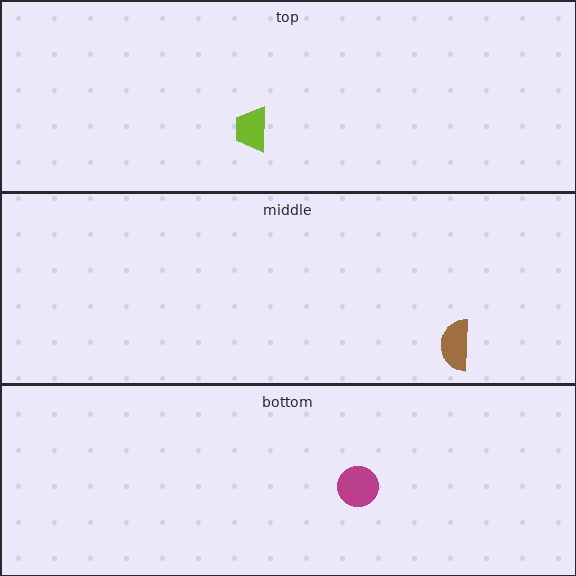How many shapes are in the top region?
1.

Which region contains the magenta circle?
The bottom region.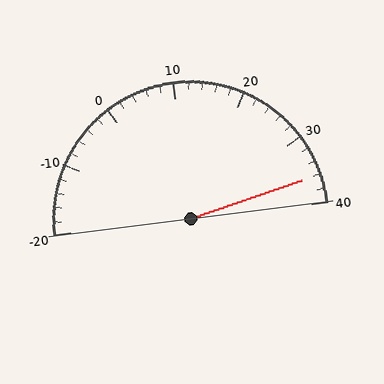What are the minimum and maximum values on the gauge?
The gauge ranges from -20 to 40.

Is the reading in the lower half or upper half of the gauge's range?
The reading is in the upper half of the range (-20 to 40).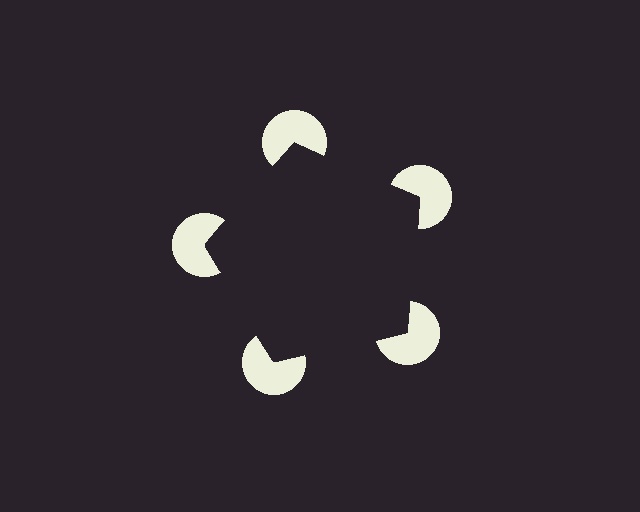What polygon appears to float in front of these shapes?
An illusory pentagon — its edges are inferred from the aligned wedge cuts in the pac-man discs, not physically drawn.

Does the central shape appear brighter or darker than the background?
It typically appears slightly darker than the background, even though no actual brightness change is drawn.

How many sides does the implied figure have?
5 sides.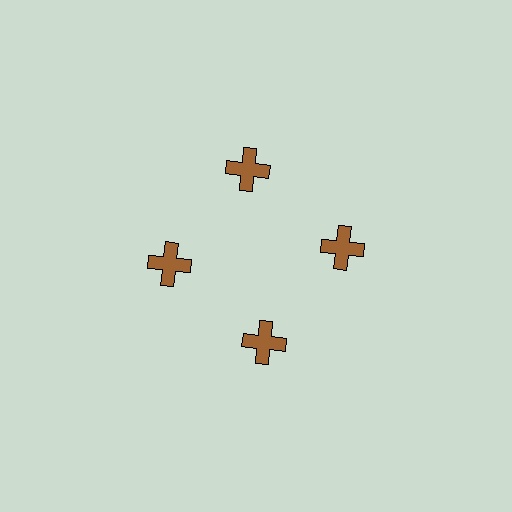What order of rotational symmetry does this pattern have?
This pattern has 4-fold rotational symmetry.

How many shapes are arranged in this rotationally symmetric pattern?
There are 4 shapes, arranged in 4 groups of 1.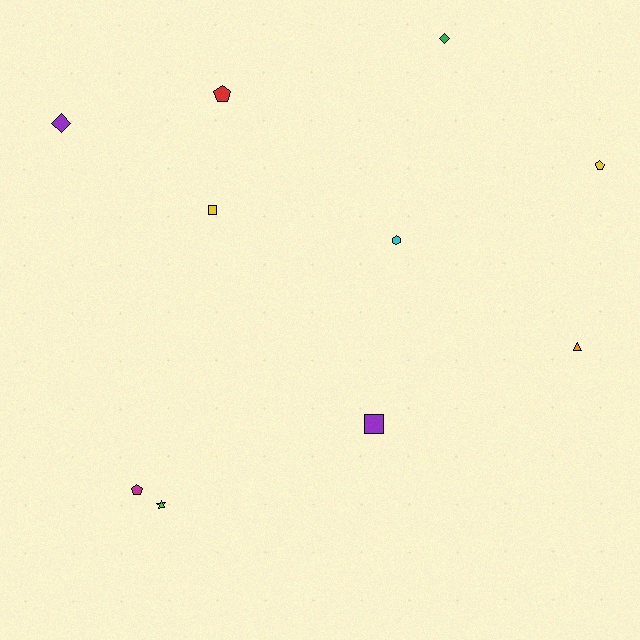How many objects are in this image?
There are 10 objects.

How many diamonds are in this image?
There are 2 diamonds.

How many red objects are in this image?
There is 1 red object.